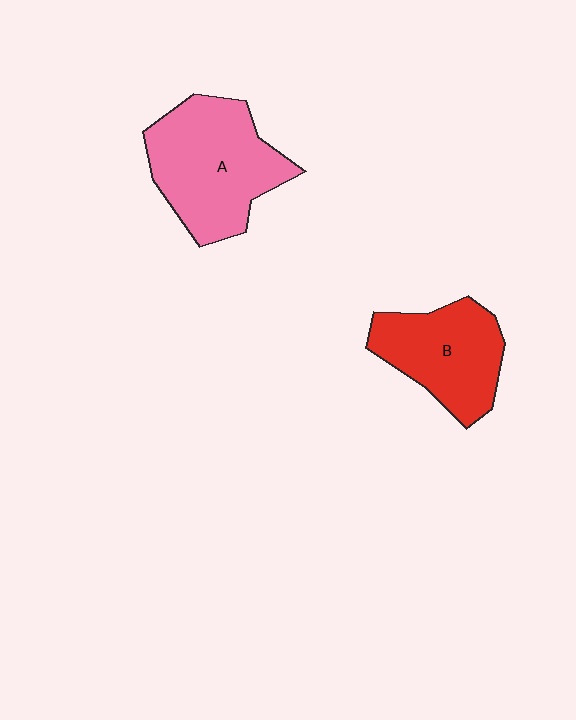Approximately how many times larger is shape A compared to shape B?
Approximately 1.3 times.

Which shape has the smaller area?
Shape B (red).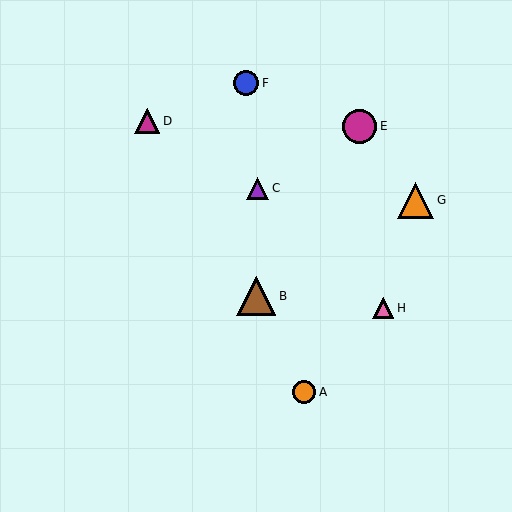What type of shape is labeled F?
Shape F is a blue circle.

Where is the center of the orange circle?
The center of the orange circle is at (304, 392).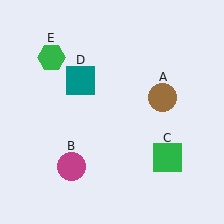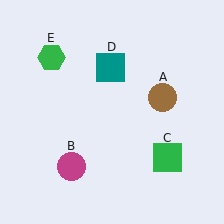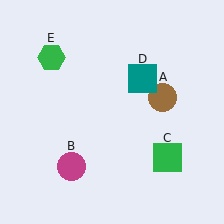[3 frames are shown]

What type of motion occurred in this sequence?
The teal square (object D) rotated clockwise around the center of the scene.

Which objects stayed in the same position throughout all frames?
Brown circle (object A) and magenta circle (object B) and green square (object C) and green hexagon (object E) remained stationary.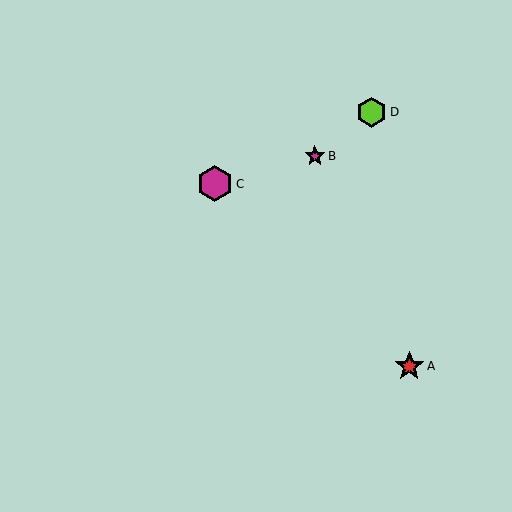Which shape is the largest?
The magenta hexagon (labeled C) is the largest.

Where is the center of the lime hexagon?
The center of the lime hexagon is at (372, 112).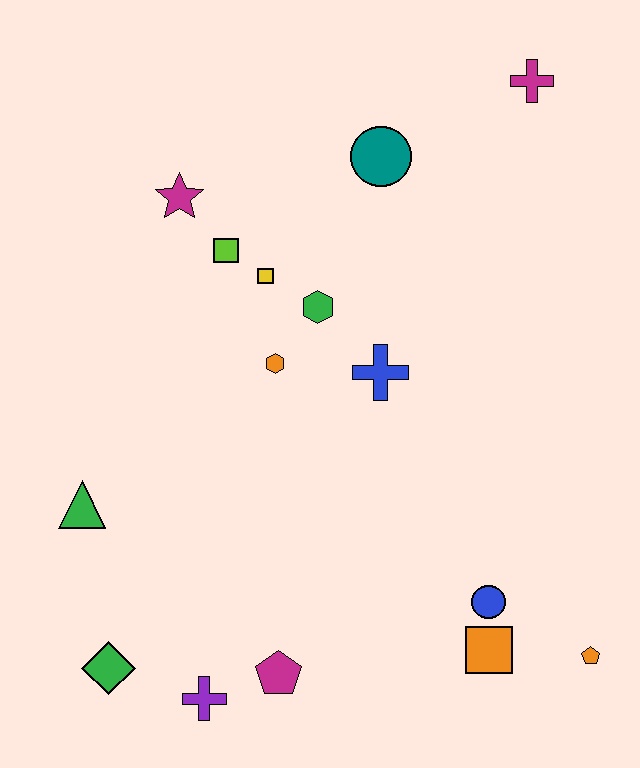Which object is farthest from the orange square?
The magenta cross is farthest from the orange square.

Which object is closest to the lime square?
The yellow square is closest to the lime square.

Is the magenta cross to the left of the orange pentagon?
Yes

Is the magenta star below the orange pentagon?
No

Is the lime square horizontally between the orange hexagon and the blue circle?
No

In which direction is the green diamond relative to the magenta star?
The green diamond is below the magenta star.